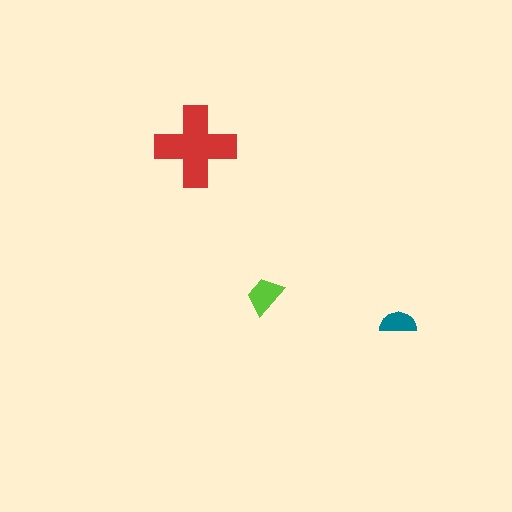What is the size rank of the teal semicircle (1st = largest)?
3rd.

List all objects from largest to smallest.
The red cross, the lime trapezoid, the teal semicircle.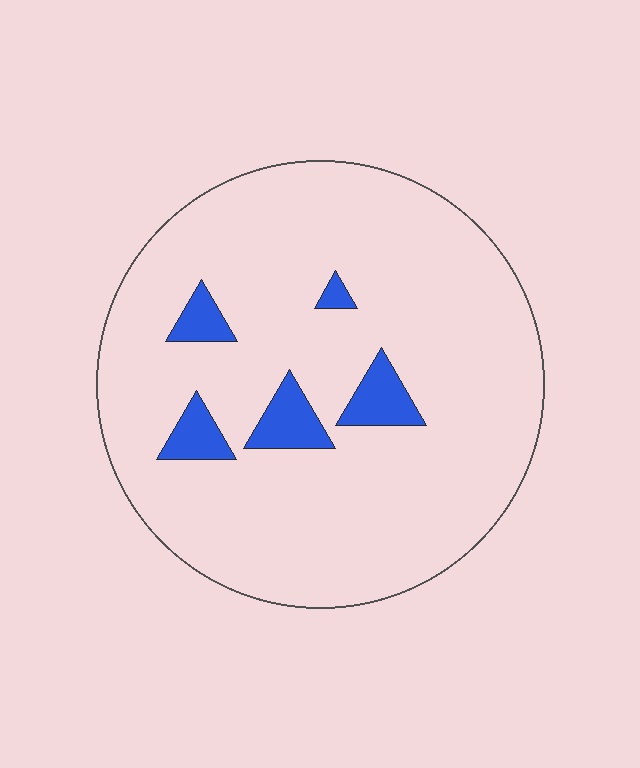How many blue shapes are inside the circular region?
5.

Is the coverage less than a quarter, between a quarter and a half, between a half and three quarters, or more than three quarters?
Less than a quarter.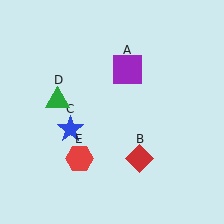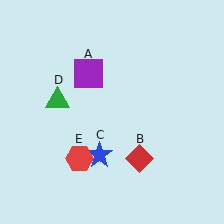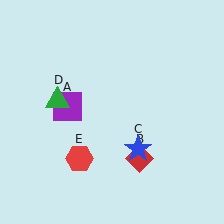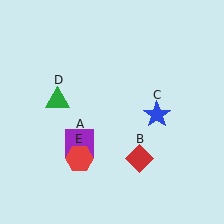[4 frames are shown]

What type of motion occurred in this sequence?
The purple square (object A), blue star (object C) rotated counterclockwise around the center of the scene.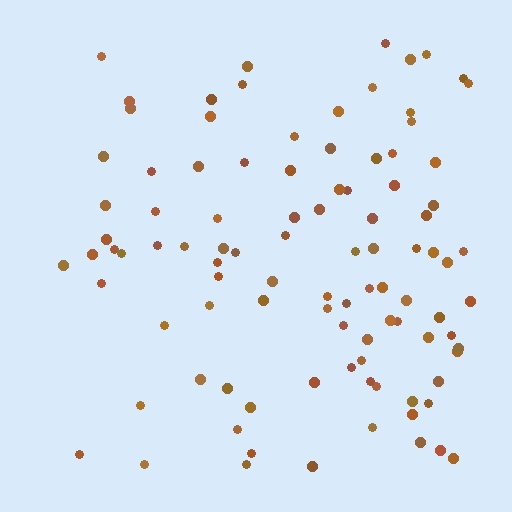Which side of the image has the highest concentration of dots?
The right.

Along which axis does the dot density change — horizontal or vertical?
Horizontal.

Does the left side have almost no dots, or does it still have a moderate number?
Still a moderate number, just noticeably fewer than the right.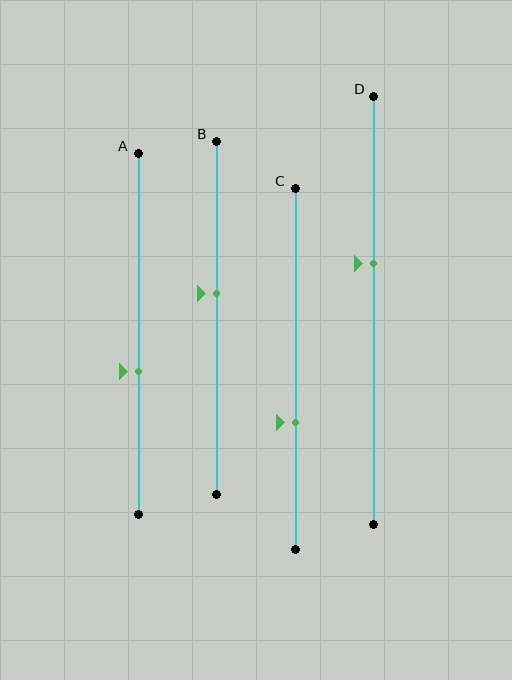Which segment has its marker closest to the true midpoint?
Segment B has its marker closest to the true midpoint.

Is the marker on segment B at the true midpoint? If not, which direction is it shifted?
No, the marker on segment B is shifted upward by about 7% of the segment length.